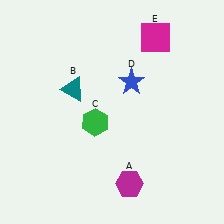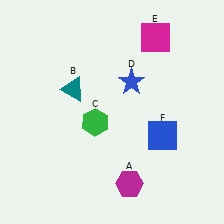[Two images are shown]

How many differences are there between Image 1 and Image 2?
There is 1 difference between the two images.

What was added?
A blue square (F) was added in Image 2.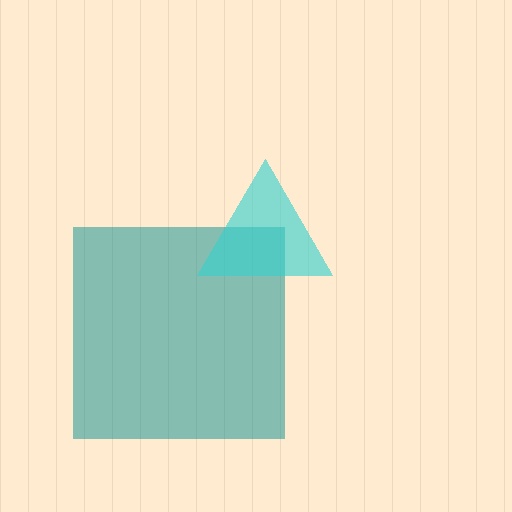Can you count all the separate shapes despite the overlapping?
Yes, there are 2 separate shapes.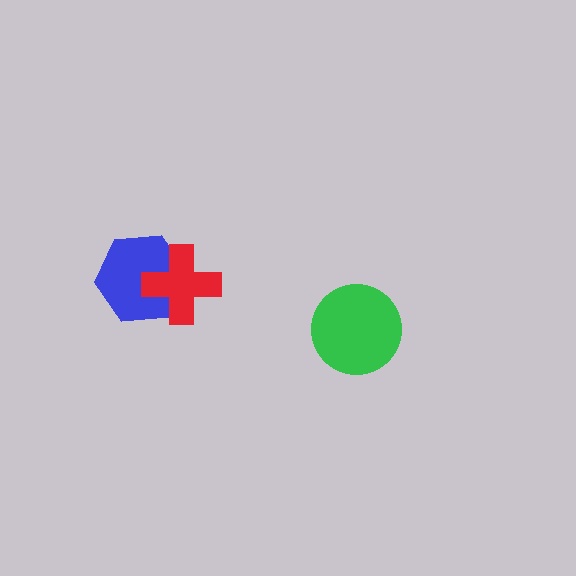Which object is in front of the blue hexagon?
The red cross is in front of the blue hexagon.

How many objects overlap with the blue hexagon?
1 object overlaps with the blue hexagon.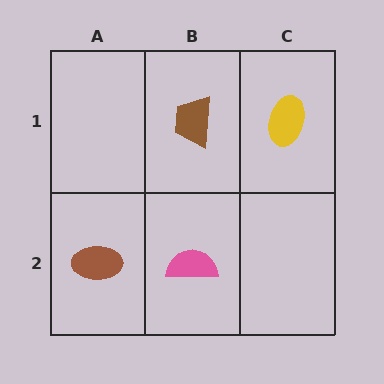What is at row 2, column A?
A brown ellipse.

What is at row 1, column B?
A brown trapezoid.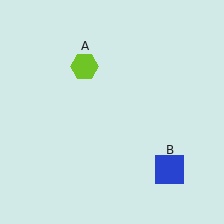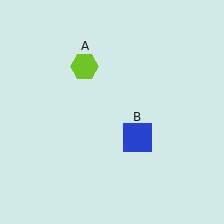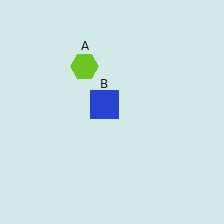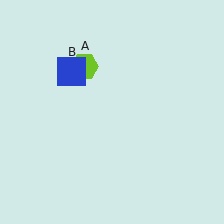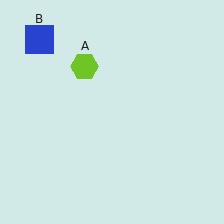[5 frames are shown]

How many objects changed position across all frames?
1 object changed position: blue square (object B).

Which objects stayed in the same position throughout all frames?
Lime hexagon (object A) remained stationary.